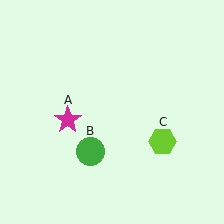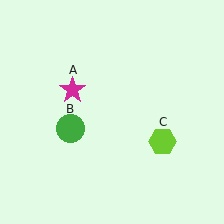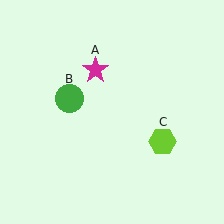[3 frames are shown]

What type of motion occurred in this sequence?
The magenta star (object A), green circle (object B) rotated clockwise around the center of the scene.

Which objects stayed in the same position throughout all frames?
Lime hexagon (object C) remained stationary.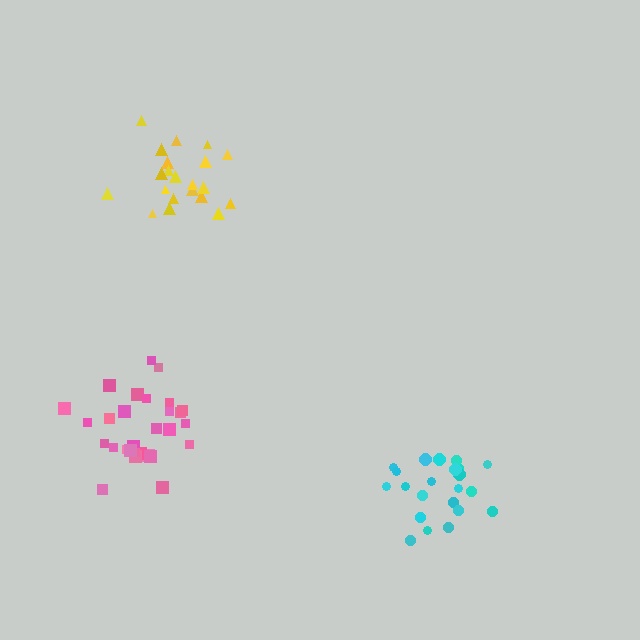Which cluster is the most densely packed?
Yellow.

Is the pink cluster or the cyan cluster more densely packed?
Pink.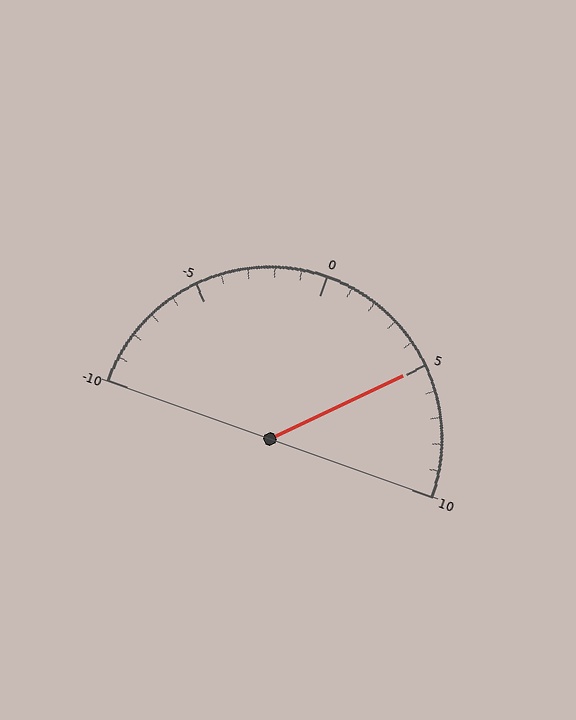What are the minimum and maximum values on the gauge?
The gauge ranges from -10 to 10.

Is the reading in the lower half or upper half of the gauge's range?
The reading is in the upper half of the range (-10 to 10).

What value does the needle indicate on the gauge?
The needle indicates approximately 5.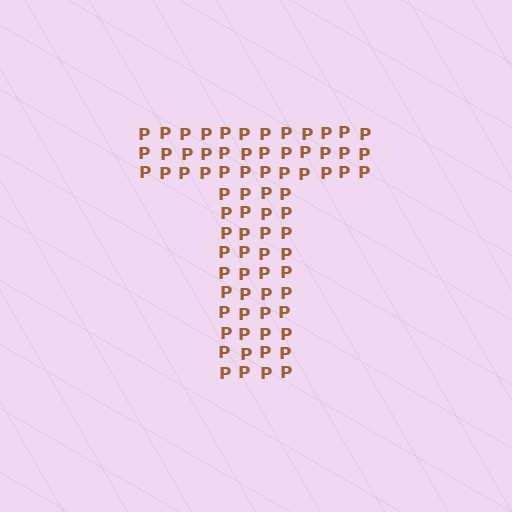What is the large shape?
The large shape is the letter T.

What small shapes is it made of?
It is made of small letter P's.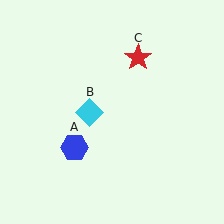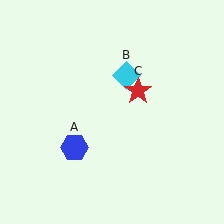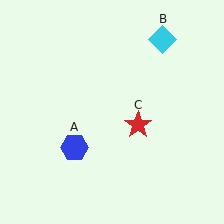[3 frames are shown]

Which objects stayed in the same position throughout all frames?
Blue hexagon (object A) remained stationary.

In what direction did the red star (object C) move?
The red star (object C) moved down.